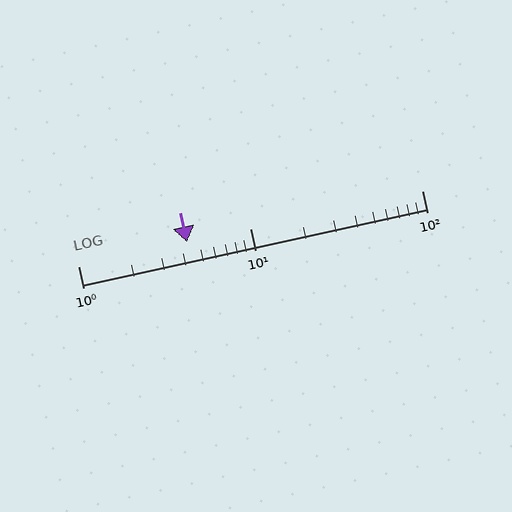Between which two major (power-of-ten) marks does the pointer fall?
The pointer is between 1 and 10.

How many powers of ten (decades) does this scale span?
The scale spans 2 decades, from 1 to 100.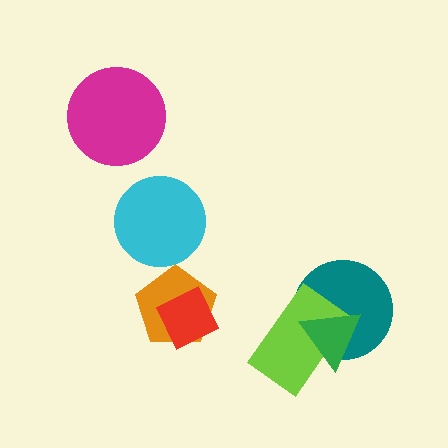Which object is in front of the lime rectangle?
The green triangle is in front of the lime rectangle.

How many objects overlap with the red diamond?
1 object overlaps with the red diamond.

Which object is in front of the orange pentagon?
The red diamond is in front of the orange pentagon.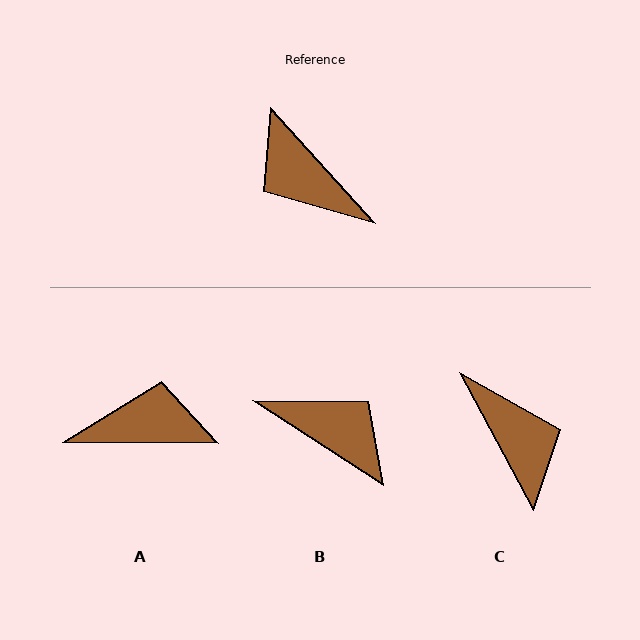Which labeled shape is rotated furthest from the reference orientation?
C, about 167 degrees away.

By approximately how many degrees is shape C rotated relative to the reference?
Approximately 167 degrees counter-clockwise.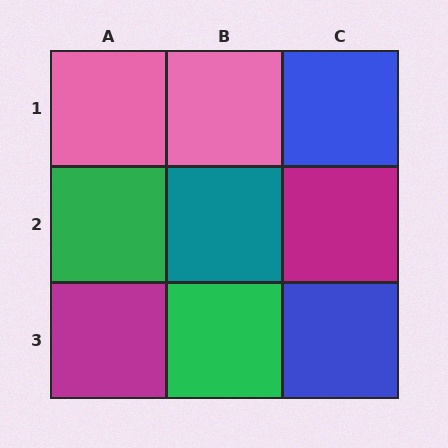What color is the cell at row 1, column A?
Pink.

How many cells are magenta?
2 cells are magenta.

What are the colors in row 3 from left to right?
Magenta, green, blue.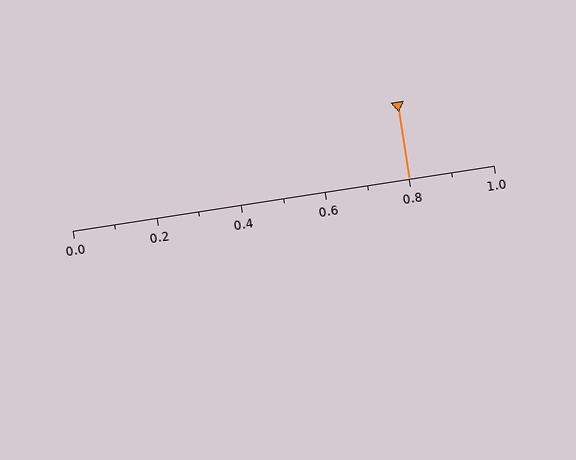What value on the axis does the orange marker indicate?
The marker indicates approximately 0.8.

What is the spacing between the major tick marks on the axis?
The major ticks are spaced 0.2 apart.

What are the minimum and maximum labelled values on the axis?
The axis runs from 0.0 to 1.0.